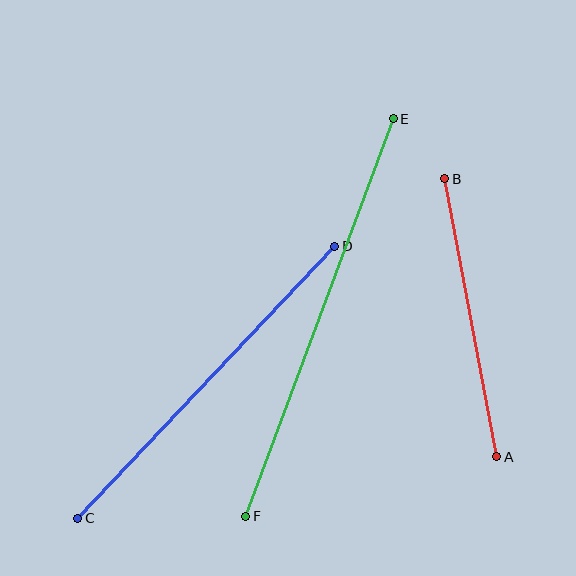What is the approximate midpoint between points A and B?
The midpoint is at approximately (471, 318) pixels.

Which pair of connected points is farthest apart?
Points E and F are farthest apart.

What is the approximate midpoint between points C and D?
The midpoint is at approximately (206, 382) pixels.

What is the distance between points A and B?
The distance is approximately 283 pixels.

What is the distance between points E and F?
The distance is approximately 424 pixels.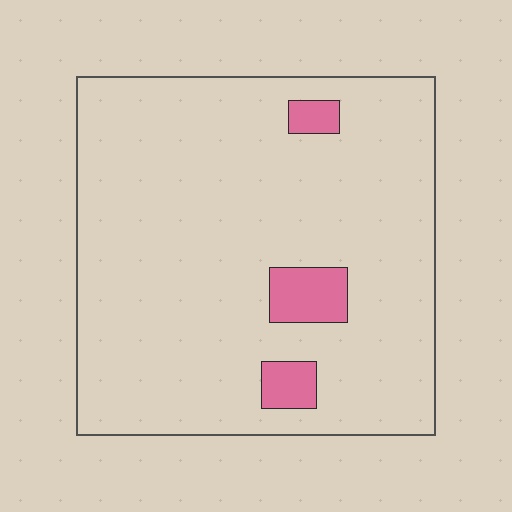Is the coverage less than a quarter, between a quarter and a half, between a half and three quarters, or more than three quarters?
Less than a quarter.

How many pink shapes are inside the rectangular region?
3.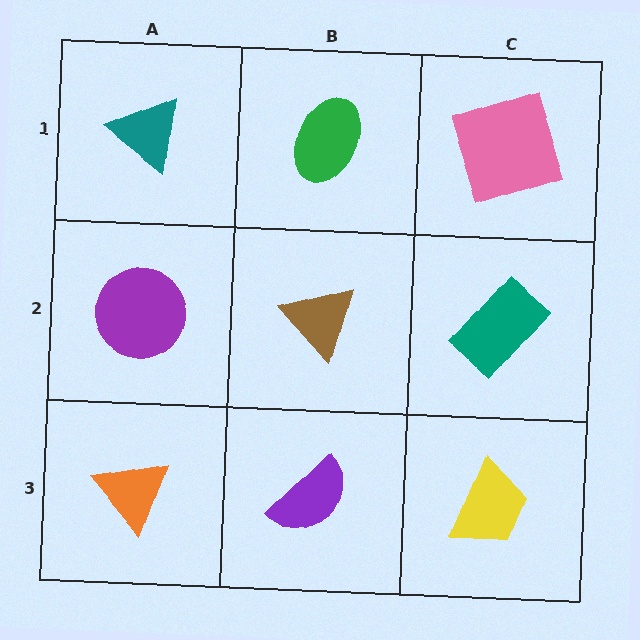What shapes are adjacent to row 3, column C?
A teal rectangle (row 2, column C), a purple semicircle (row 3, column B).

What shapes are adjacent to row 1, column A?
A purple circle (row 2, column A), a green ellipse (row 1, column B).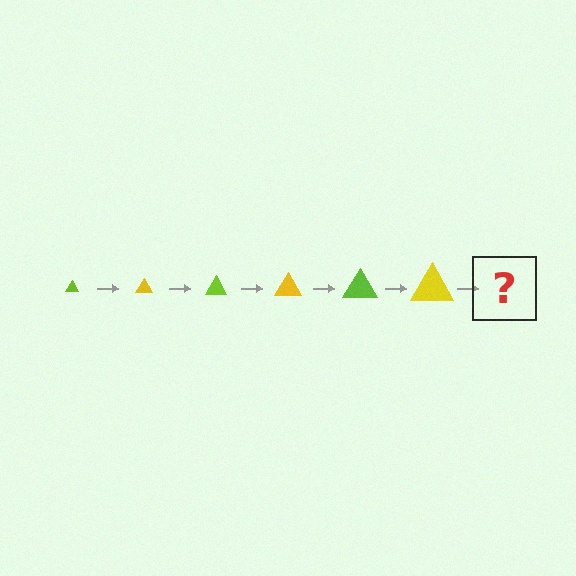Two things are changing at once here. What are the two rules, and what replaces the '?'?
The two rules are that the triangle grows larger each step and the color cycles through lime and yellow. The '?' should be a lime triangle, larger than the previous one.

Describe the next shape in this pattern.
It should be a lime triangle, larger than the previous one.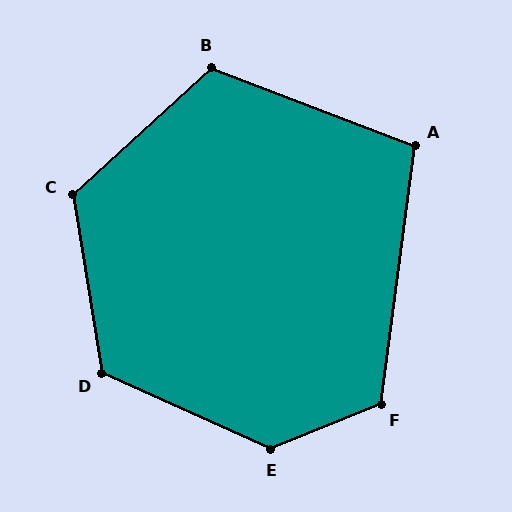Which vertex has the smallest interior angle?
A, at approximately 103 degrees.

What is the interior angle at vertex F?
Approximately 120 degrees (obtuse).